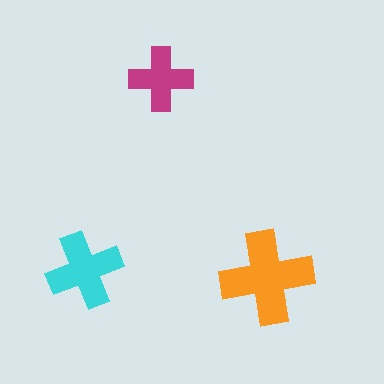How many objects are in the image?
There are 3 objects in the image.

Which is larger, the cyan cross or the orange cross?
The orange one.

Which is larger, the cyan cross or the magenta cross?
The cyan one.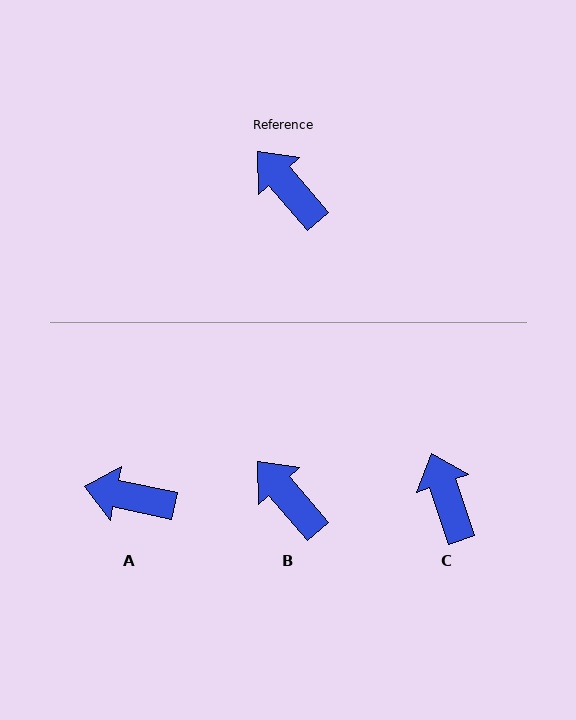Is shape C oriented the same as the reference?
No, it is off by about 22 degrees.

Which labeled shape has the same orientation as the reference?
B.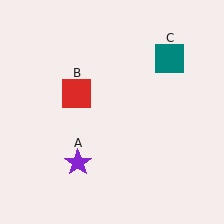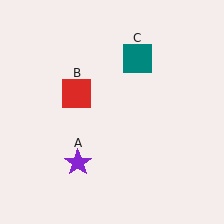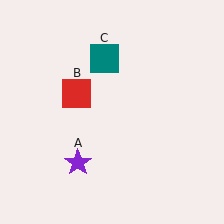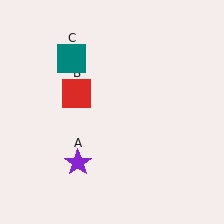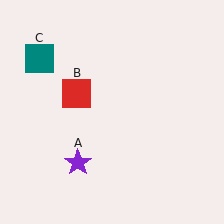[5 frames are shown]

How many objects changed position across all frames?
1 object changed position: teal square (object C).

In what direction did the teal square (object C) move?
The teal square (object C) moved left.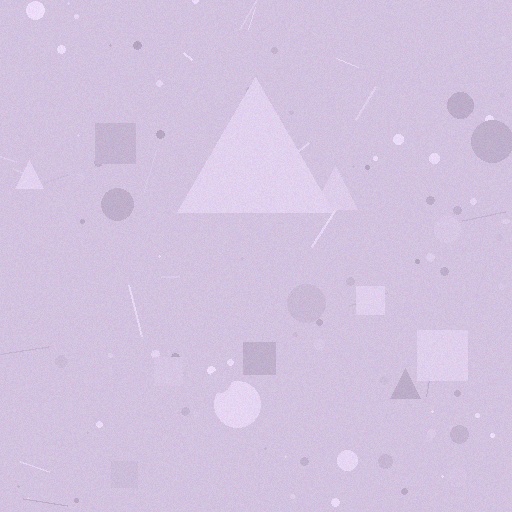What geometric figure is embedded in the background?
A triangle is embedded in the background.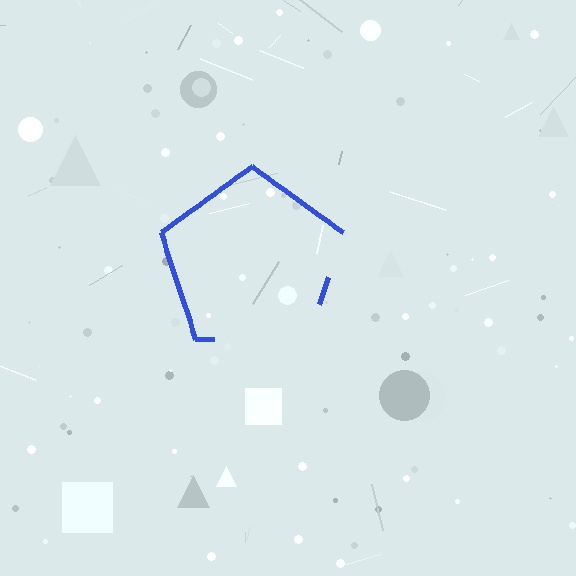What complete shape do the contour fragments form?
The contour fragments form a pentagon.